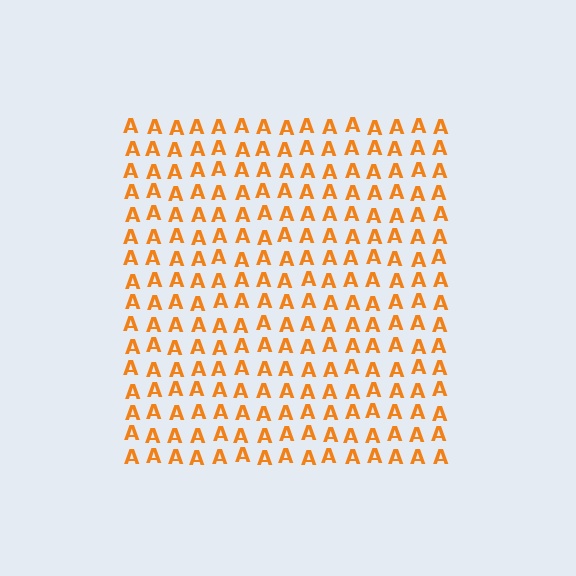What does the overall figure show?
The overall figure shows a square.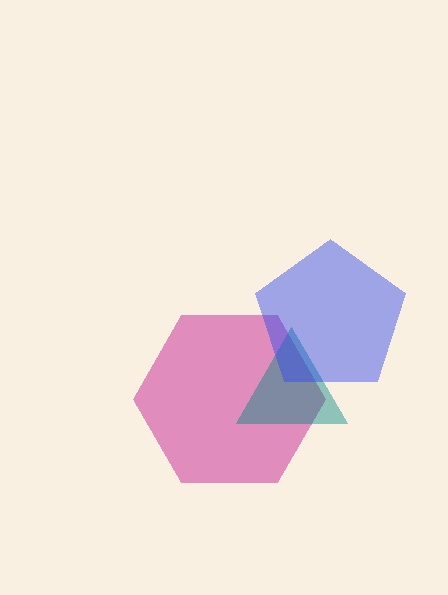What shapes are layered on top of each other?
The layered shapes are: a magenta hexagon, a teal triangle, a blue pentagon.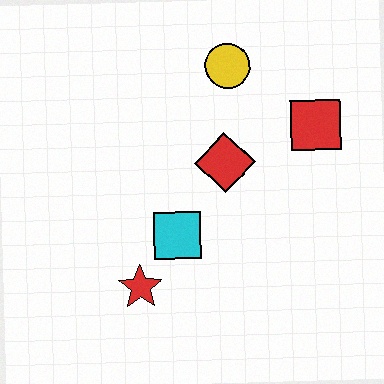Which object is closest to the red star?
The cyan square is closest to the red star.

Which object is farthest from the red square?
The red star is farthest from the red square.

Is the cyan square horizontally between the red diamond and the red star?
Yes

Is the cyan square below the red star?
No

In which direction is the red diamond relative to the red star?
The red diamond is above the red star.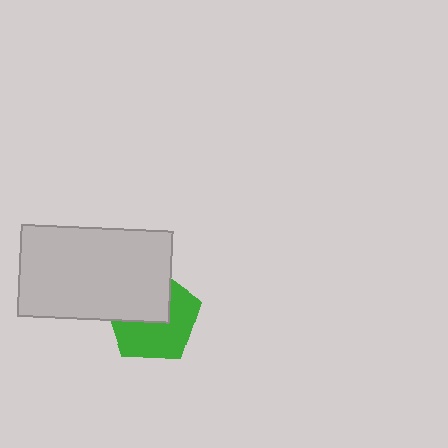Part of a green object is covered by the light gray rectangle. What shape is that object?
It is a pentagon.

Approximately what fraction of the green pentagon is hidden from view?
Roughly 43% of the green pentagon is hidden behind the light gray rectangle.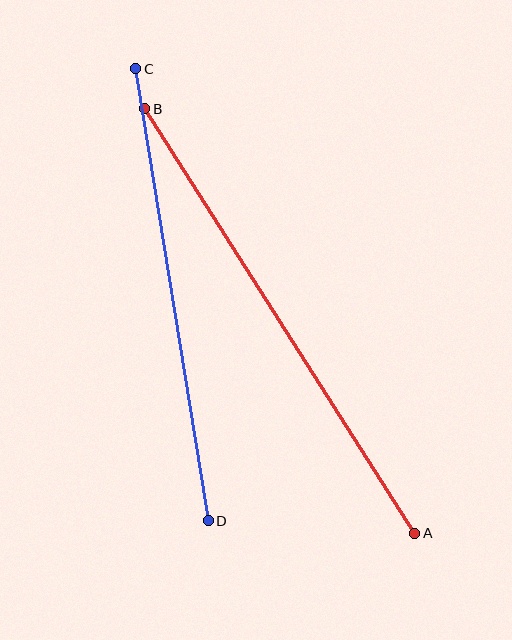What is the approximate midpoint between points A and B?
The midpoint is at approximately (280, 321) pixels.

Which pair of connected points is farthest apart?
Points A and B are farthest apart.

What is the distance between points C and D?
The distance is approximately 458 pixels.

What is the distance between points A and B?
The distance is approximately 503 pixels.